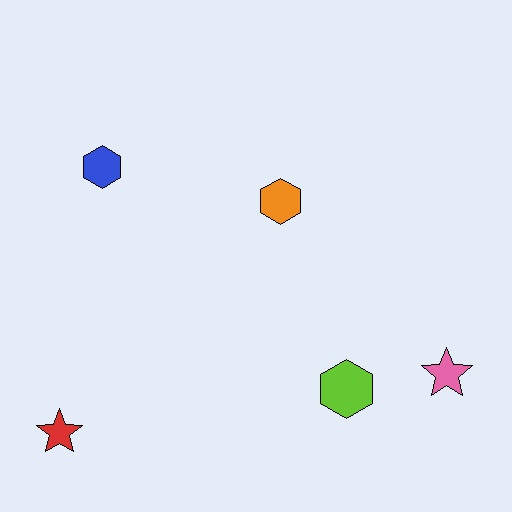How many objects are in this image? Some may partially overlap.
There are 5 objects.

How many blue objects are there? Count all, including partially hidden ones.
There is 1 blue object.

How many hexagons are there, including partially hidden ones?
There are 3 hexagons.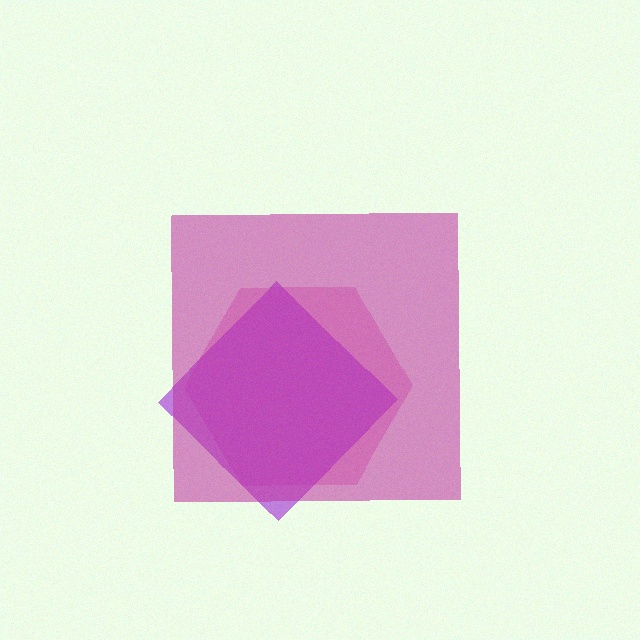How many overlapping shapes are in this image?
There are 3 overlapping shapes in the image.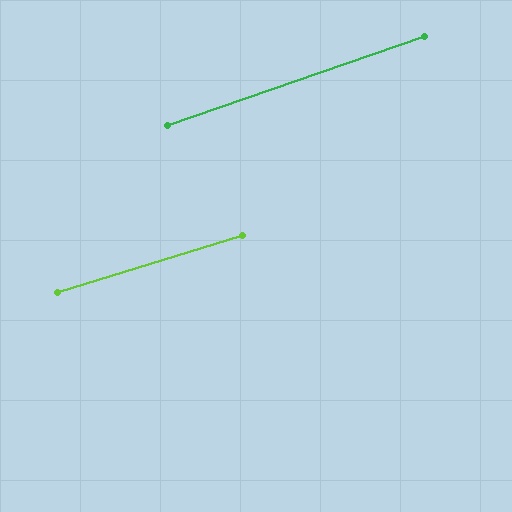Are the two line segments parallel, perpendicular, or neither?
Parallel — their directions differ by only 1.9°.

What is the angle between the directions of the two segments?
Approximately 2 degrees.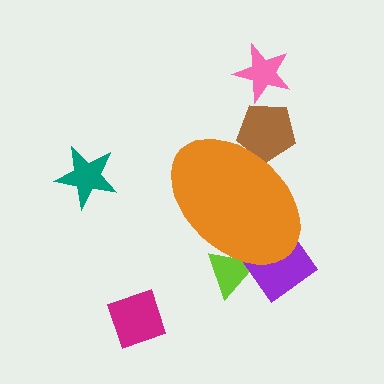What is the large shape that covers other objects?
An orange ellipse.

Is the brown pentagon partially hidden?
Yes, the brown pentagon is partially hidden behind the orange ellipse.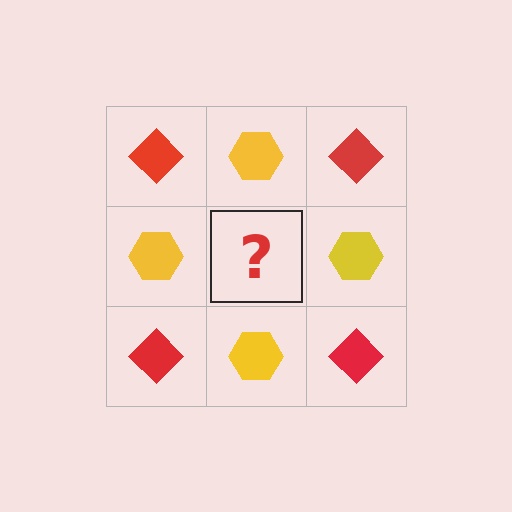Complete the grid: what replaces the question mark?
The question mark should be replaced with a red diamond.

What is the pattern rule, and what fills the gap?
The rule is that it alternates red diamond and yellow hexagon in a checkerboard pattern. The gap should be filled with a red diamond.